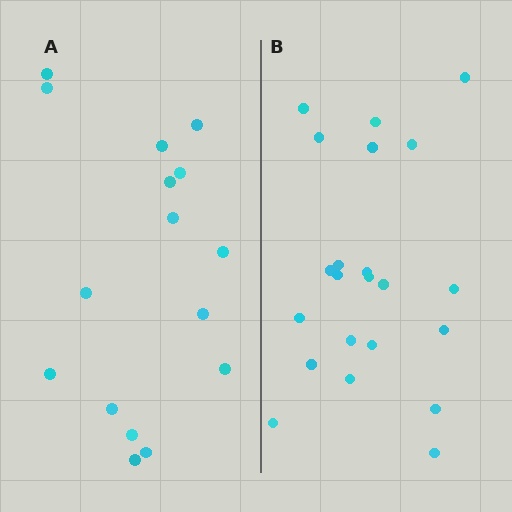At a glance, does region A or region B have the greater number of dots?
Region B (the right region) has more dots.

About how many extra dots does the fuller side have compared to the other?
Region B has about 6 more dots than region A.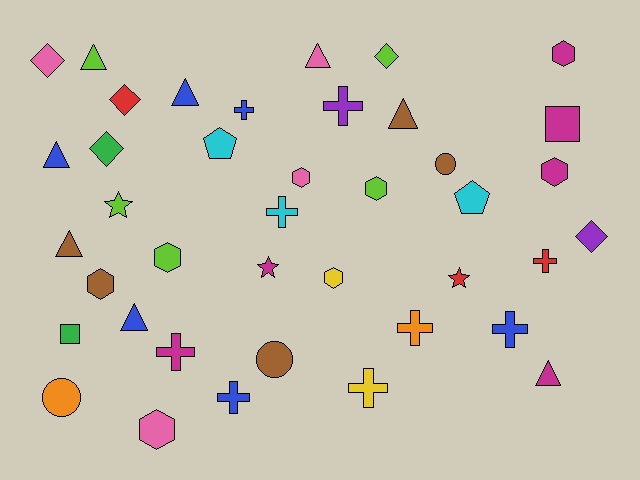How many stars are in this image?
There are 3 stars.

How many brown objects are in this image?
There are 5 brown objects.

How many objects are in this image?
There are 40 objects.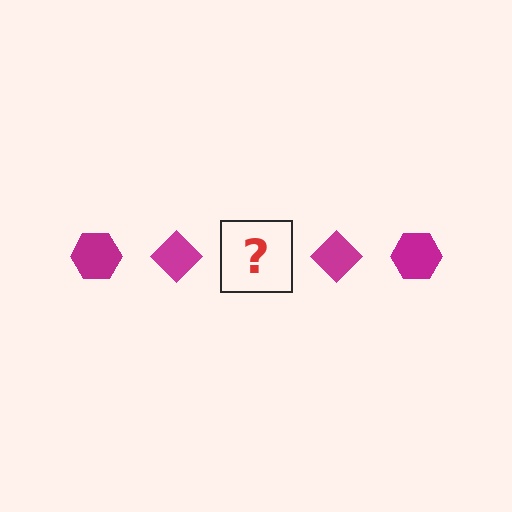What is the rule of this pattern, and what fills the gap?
The rule is that the pattern cycles through hexagon, diamond shapes in magenta. The gap should be filled with a magenta hexagon.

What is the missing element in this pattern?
The missing element is a magenta hexagon.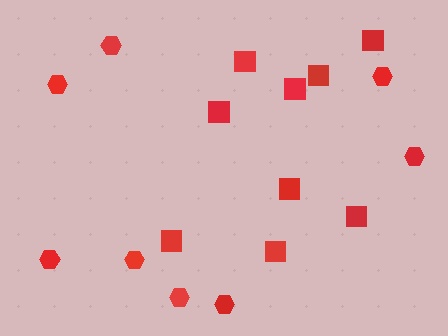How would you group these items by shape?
There are 2 groups: one group of squares (9) and one group of hexagons (8).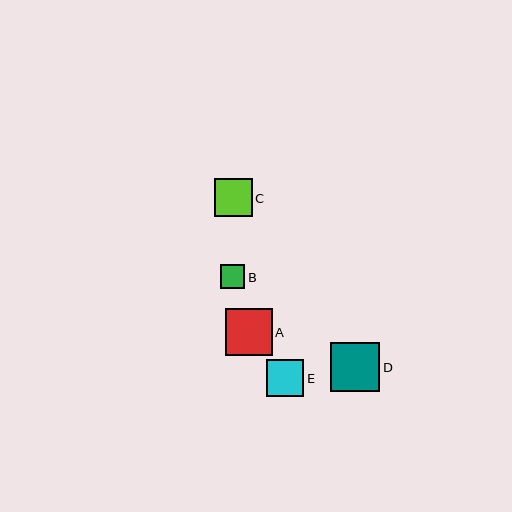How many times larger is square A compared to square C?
Square A is approximately 1.2 times the size of square C.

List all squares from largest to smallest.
From largest to smallest: D, A, C, E, B.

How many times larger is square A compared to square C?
Square A is approximately 1.2 times the size of square C.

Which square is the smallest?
Square B is the smallest with a size of approximately 24 pixels.